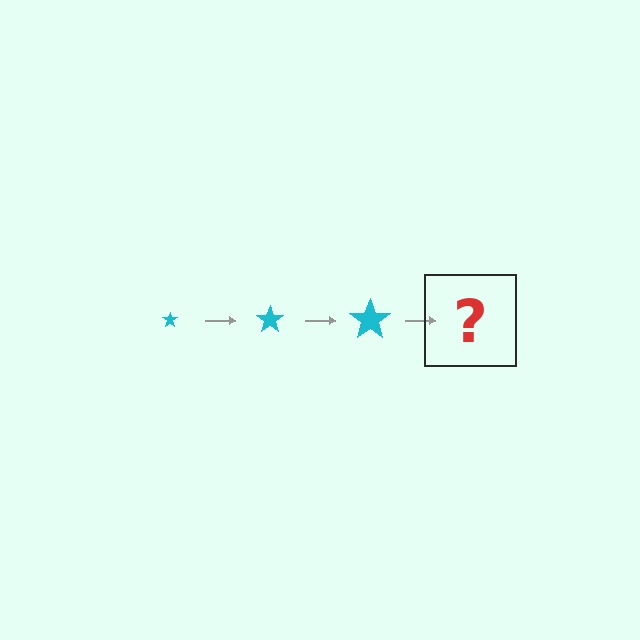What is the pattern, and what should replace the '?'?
The pattern is that the star gets progressively larger each step. The '?' should be a cyan star, larger than the previous one.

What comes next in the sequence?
The next element should be a cyan star, larger than the previous one.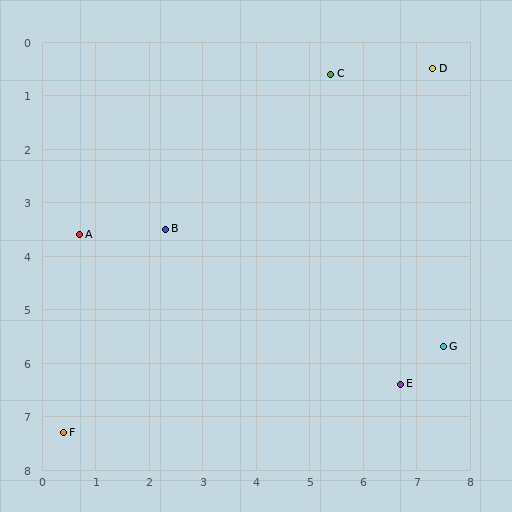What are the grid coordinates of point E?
Point E is at approximately (6.7, 6.4).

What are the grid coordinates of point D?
Point D is at approximately (7.3, 0.5).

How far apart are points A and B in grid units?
Points A and B are about 1.6 grid units apart.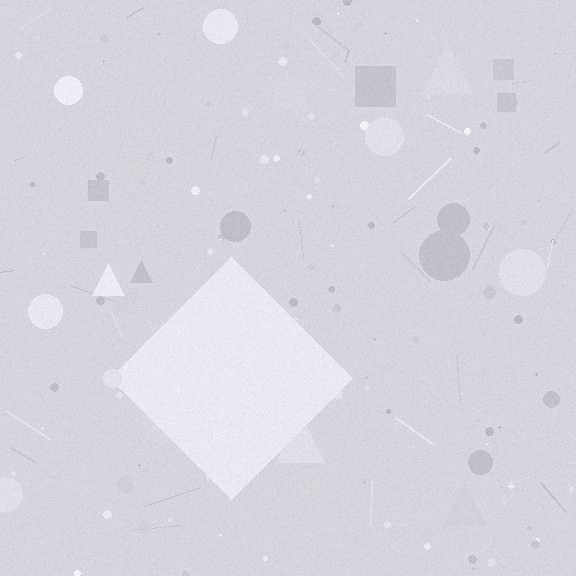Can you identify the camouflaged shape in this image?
The camouflaged shape is a diamond.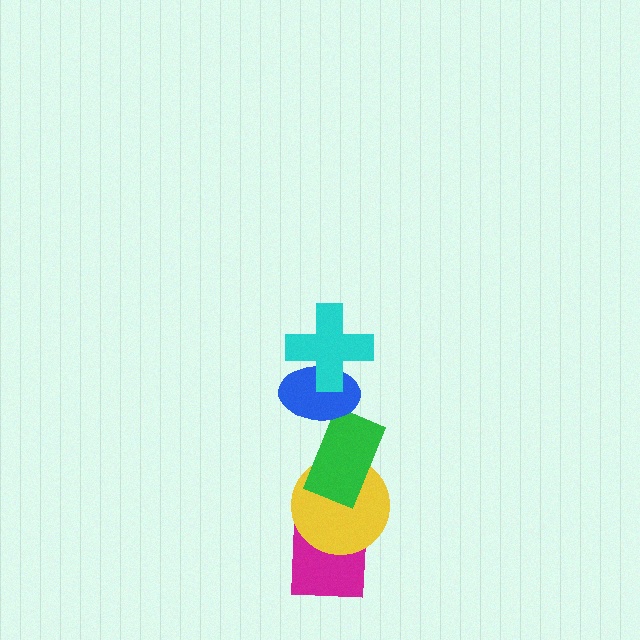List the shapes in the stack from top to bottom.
From top to bottom: the cyan cross, the blue ellipse, the green rectangle, the yellow circle, the magenta square.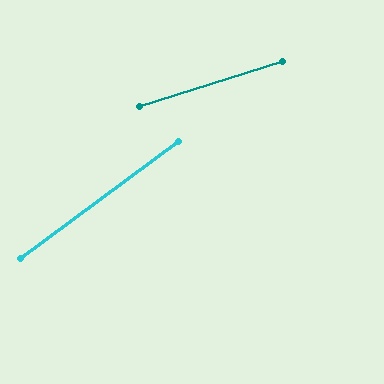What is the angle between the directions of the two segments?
Approximately 19 degrees.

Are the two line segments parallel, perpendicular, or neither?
Neither parallel nor perpendicular — they differ by about 19°.